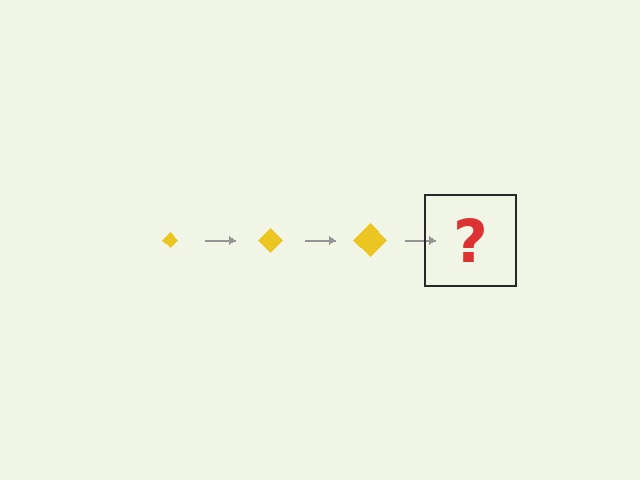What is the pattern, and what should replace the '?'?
The pattern is that the diamond gets progressively larger each step. The '?' should be a yellow diamond, larger than the previous one.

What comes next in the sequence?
The next element should be a yellow diamond, larger than the previous one.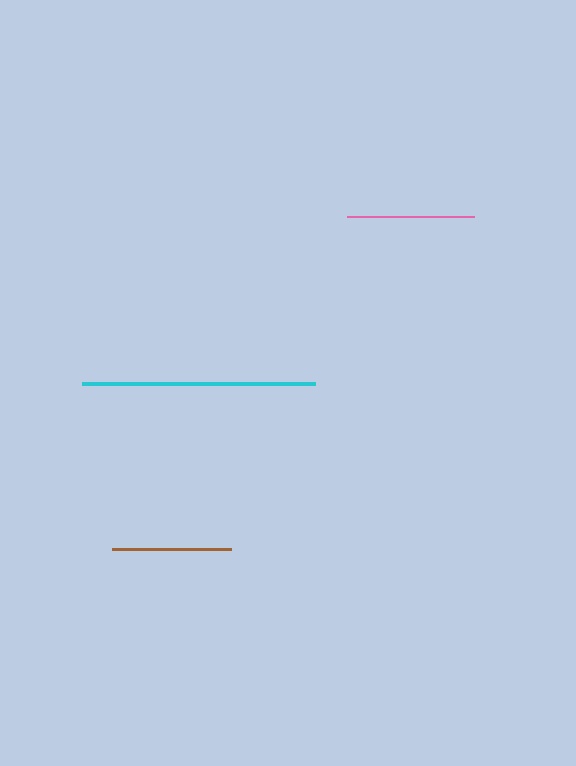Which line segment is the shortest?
The brown line is the shortest at approximately 119 pixels.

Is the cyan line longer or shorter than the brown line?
The cyan line is longer than the brown line.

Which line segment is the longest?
The cyan line is the longest at approximately 233 pixels.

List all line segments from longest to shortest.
From longest to shortest: cyan, pink, brown.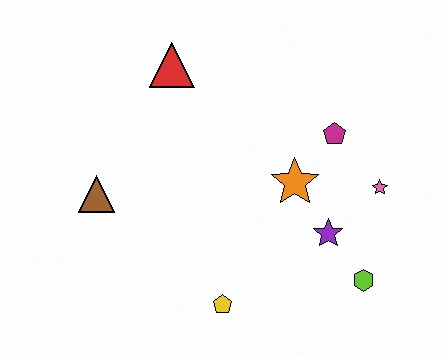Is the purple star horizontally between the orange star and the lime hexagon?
Yes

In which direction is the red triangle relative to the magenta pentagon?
The red triangle is to the left of the magenta pentagon.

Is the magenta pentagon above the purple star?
Yes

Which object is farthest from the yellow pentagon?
The red triangle is farthest from the yellow pentagon.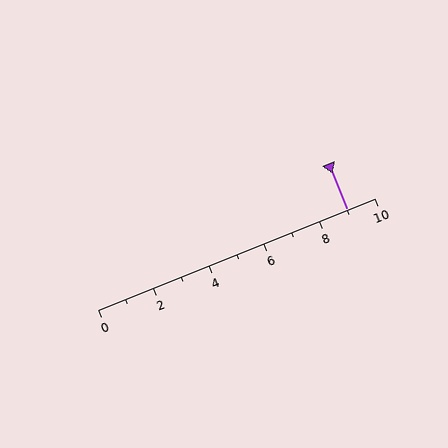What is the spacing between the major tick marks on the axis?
The major ticks are spaced 2 apart.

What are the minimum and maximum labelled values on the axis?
The axis runs from 0 to 10.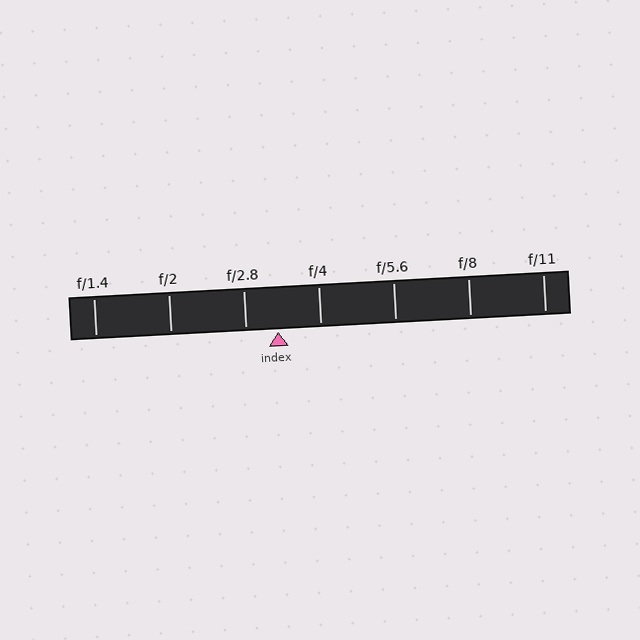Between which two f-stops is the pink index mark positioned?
The index mark is between f/2.8 and f/4.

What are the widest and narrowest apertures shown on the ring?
The widest aperture shown is f/1.4 and the narrowest is f/11.